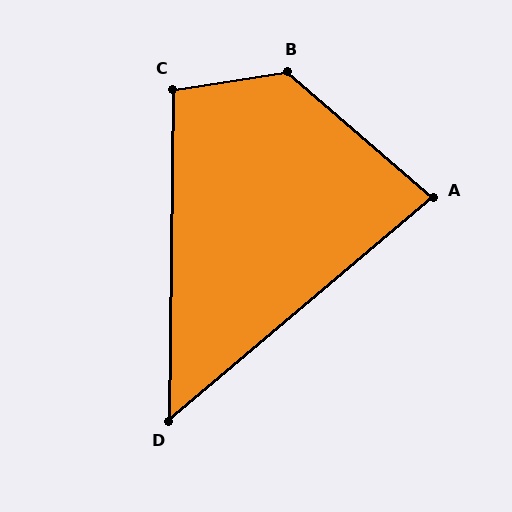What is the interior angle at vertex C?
Approximately 99 degrees (obtuse).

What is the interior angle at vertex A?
Approximately 81 degrees (acute).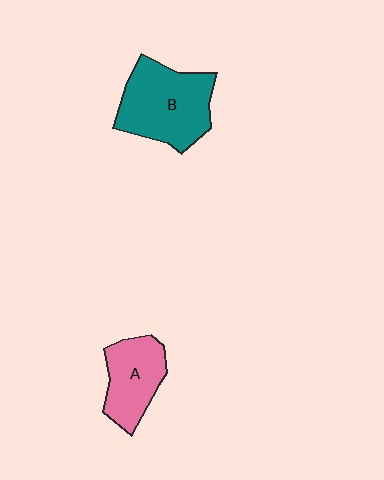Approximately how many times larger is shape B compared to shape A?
Approximately 1.5 times.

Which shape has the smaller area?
Shape A (pink).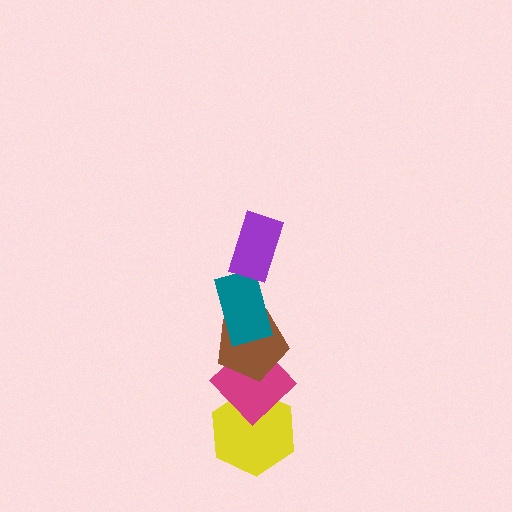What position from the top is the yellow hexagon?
The yellow hexagon is 5th from the top.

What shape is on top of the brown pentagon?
The teal rectangle is on top of the brown pentagon.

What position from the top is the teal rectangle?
The teal rectangle is 2nd from the top.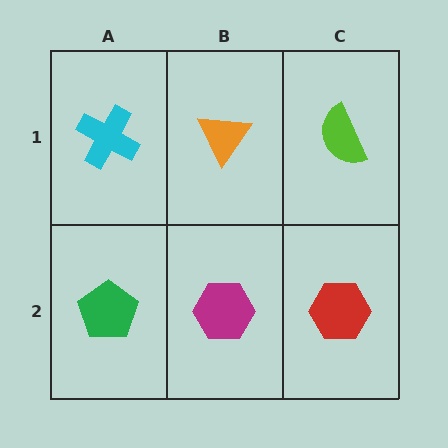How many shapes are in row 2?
3 shapes.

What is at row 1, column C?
A lime semicircle.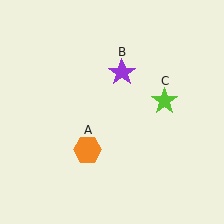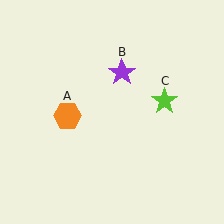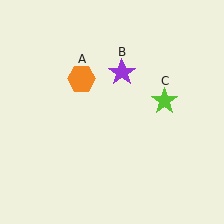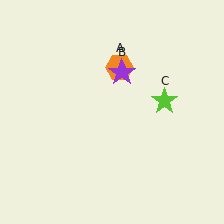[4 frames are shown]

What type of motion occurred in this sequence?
The orange hexagon (object A) rotated clockwise around the center of the scene.